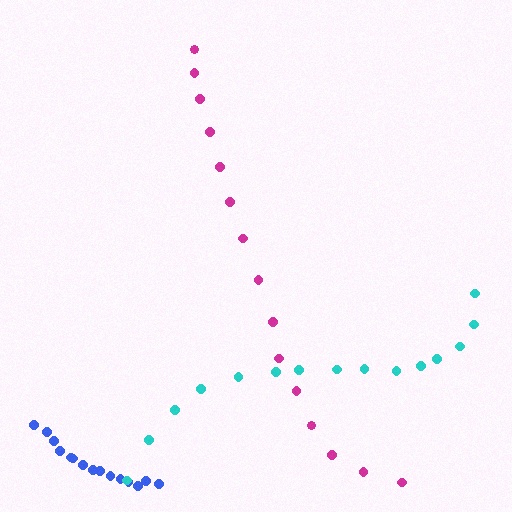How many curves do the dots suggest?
There are 3 distinct paths.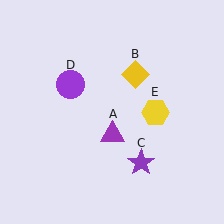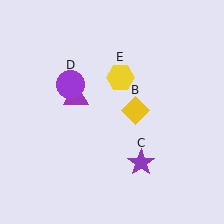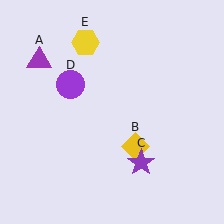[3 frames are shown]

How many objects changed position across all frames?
3 objects changed position: purple triangle (object A), yellow diamond (object B), yellow hexagon (object E).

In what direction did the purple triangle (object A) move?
The purple triangle (object A) moved up and to the left.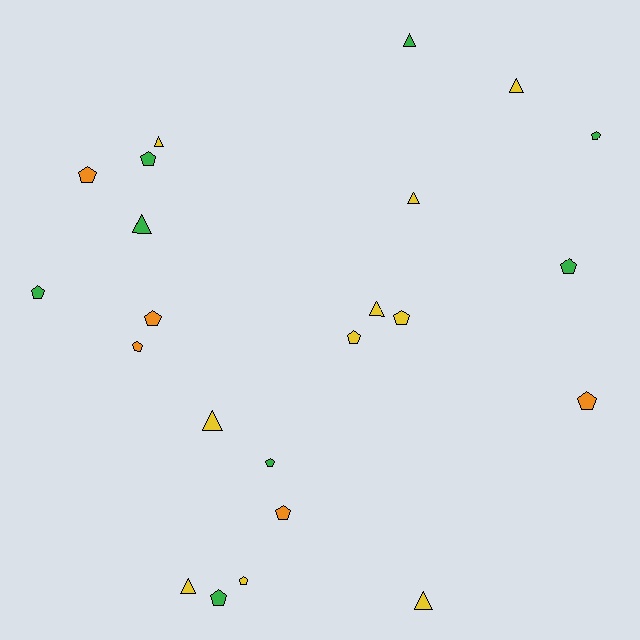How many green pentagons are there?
There are 6 green pentagons.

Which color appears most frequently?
Yellow, with 10 objects.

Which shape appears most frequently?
Pentagon, with 14 objects.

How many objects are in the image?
There are 23 objects.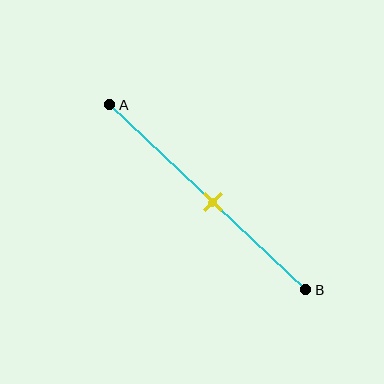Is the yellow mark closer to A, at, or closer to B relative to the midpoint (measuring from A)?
The yellow mark is approximately at the midpoint of segment AB.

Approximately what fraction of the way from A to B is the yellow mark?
The yellow mark is approximately 55% of the way from A to B.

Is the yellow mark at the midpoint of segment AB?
Yes, the mark is approximately at the midpoint.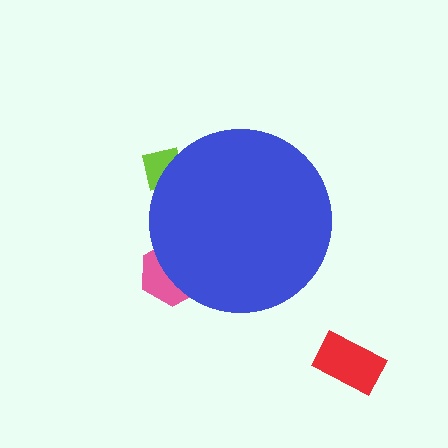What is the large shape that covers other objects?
A blue circle.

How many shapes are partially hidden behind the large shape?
2 shapes are partially hidden.